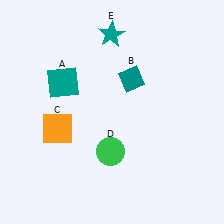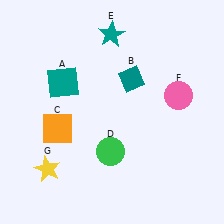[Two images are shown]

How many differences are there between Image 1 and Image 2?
There are 2 differences between the two images.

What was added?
A pink circle (F), a yellow star (G) were added in Image 2.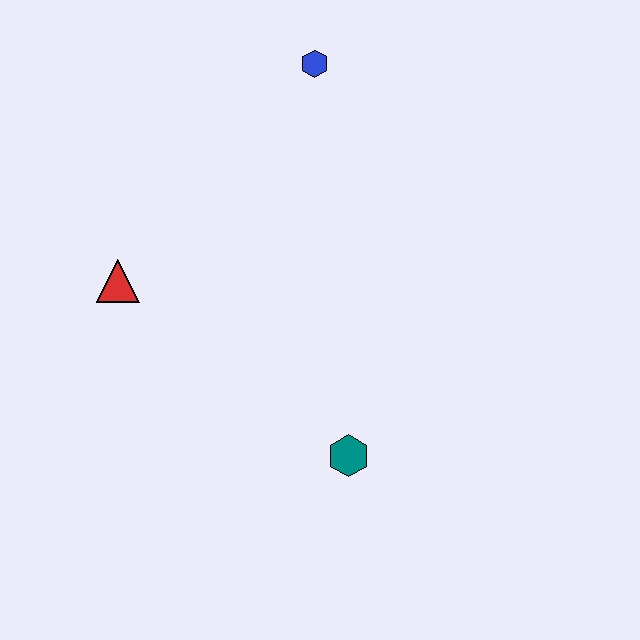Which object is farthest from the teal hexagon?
The blue hexagon is farthest from the teal hexagon.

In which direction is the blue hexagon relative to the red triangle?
The blue hexagon is above the red triangle.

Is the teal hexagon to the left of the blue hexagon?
No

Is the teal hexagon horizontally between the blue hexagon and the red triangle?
No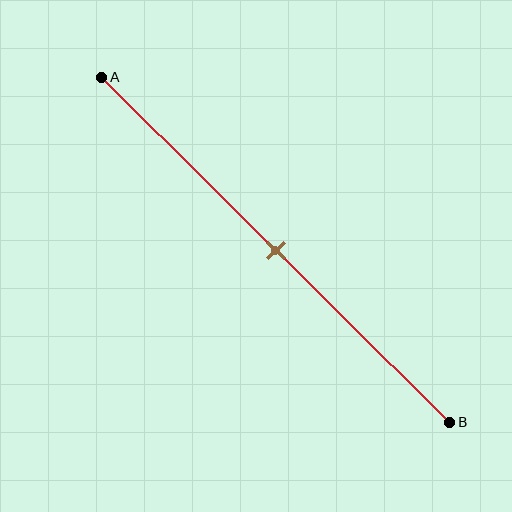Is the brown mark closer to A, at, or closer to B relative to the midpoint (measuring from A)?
The brown mark is approximately at the midpoint of segment AB.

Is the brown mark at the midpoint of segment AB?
Yes, the mark is approximately at the midpoint.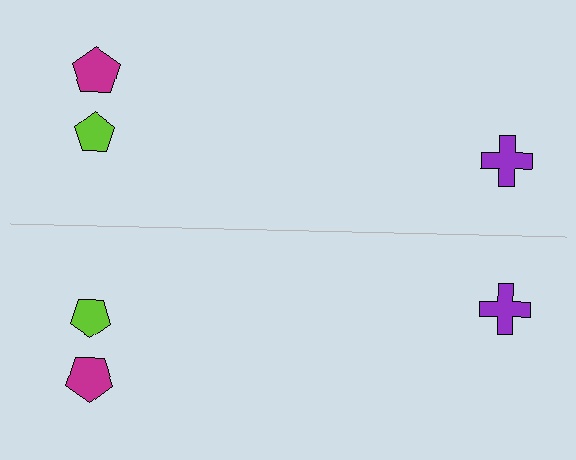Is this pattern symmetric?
Yes, this pattern has bilateral (reflection) symmetry.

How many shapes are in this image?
There are 6 shapes in this image.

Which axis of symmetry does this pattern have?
The pattern has a horizontal axis of symmetry running through the center of the image.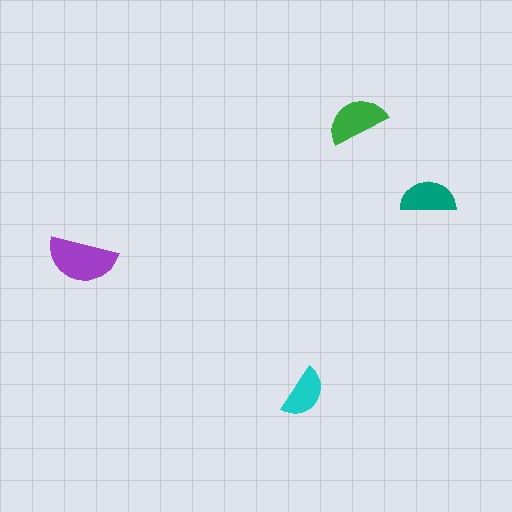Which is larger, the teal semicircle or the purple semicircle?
The purple one.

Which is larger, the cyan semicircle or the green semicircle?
The green one.